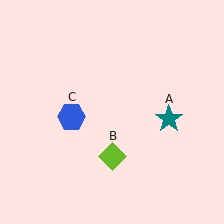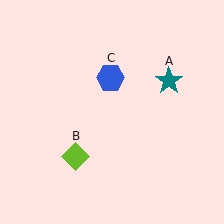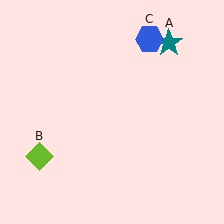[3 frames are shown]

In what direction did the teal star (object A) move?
The teal star (object A) moved up.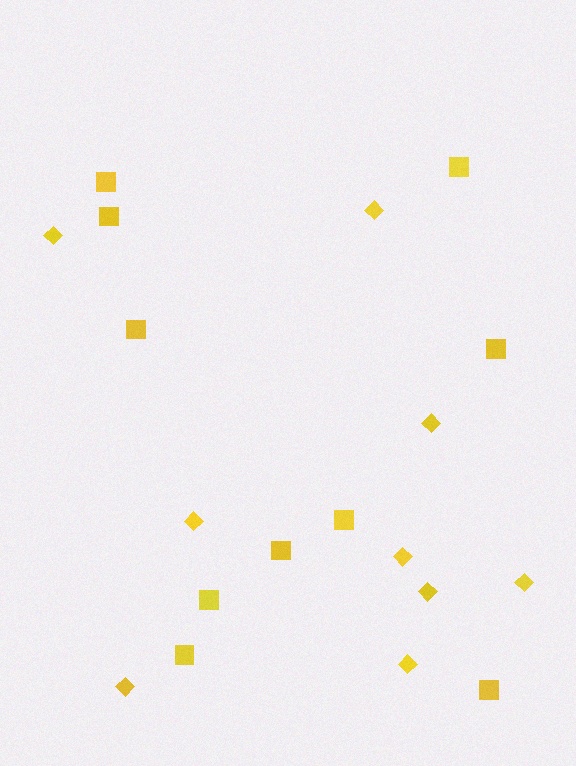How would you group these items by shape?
There are 2 groups: one group of diamonds (9) and one group of squares (10).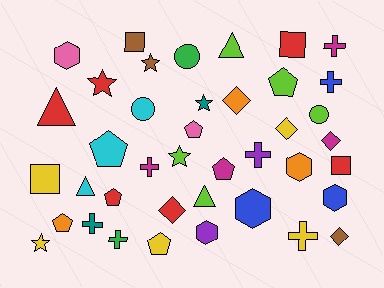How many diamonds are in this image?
There are 5 diamonds.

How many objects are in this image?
There are 40 objects.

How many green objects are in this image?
There are 2 green objects.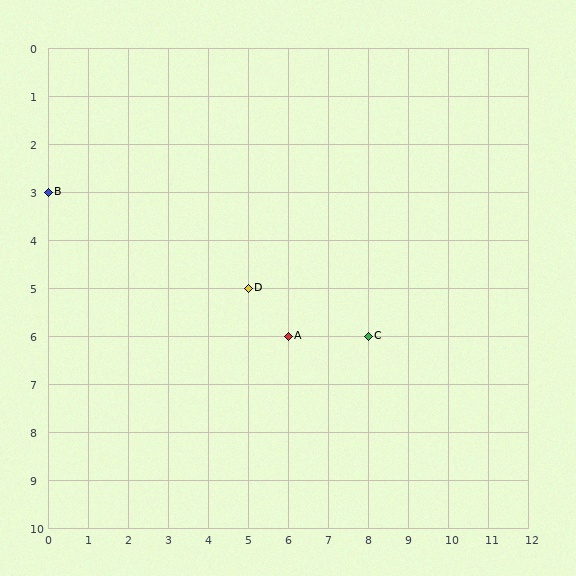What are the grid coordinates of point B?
Point B is at grid coordinates (0, 3).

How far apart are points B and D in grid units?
Points B and D are 5 columns and 2 rows apart (about 5.4 grid units diagonally).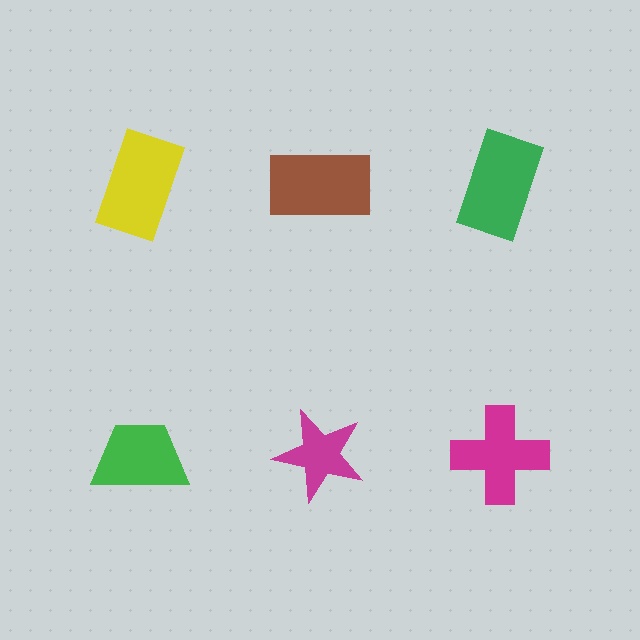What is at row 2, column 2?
A magenta star.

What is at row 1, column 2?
A brown rectangle.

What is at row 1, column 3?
A green rectangle.